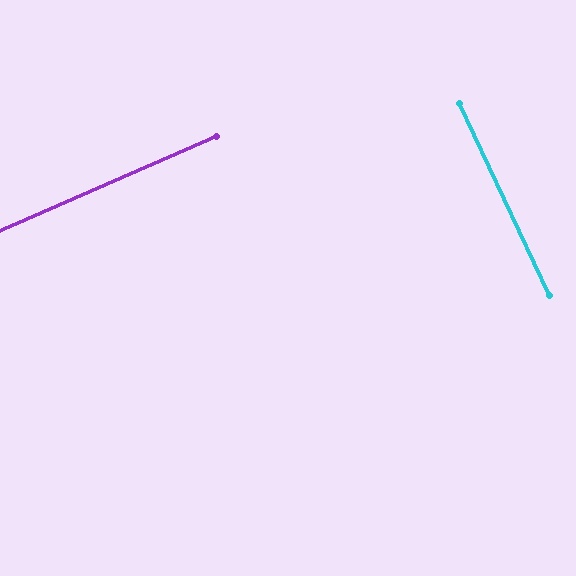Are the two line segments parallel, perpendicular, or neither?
Perpendicular — they meet at approximately 89°.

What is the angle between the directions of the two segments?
Approximately 89 degrees.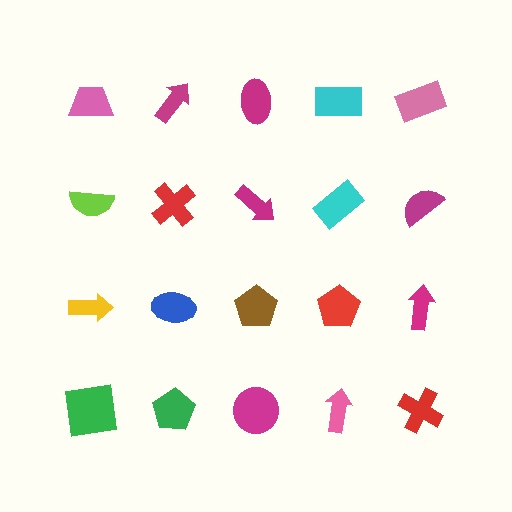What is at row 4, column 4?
A pink arrow.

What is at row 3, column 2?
A blue ellipse.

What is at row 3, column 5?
A magenta arrow.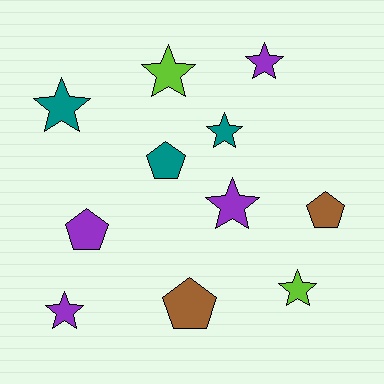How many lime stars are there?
There are 2 lime stars.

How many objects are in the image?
There are 11 objects.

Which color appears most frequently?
Purple, with 4 objects.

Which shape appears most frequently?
Star, with 7 objects.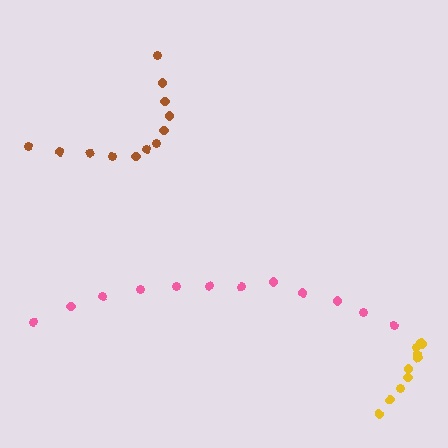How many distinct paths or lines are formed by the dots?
There are 3 distinct paths.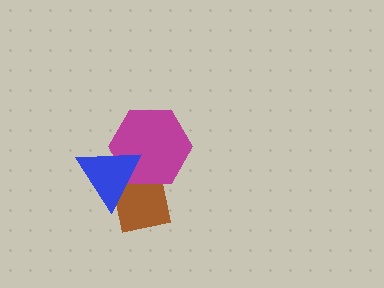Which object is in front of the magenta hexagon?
The blue triangle is in front of the magenta hexagon.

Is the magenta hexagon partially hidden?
Yes, it is partially covered by another shape.